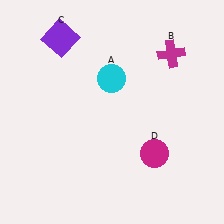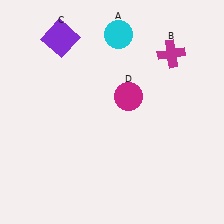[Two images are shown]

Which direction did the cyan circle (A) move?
The cyan circle (A) moved up.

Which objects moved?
The objects that moved are: the cyan circle (A), the magenta circle (D).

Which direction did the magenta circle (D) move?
The magenta circle (D) moved up.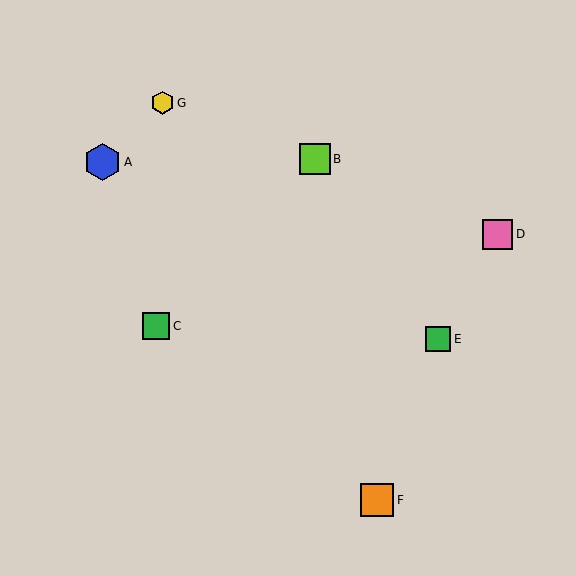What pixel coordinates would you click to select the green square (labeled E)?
Click at (438, 339) to select the green square E.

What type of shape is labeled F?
Shape F is an orange square.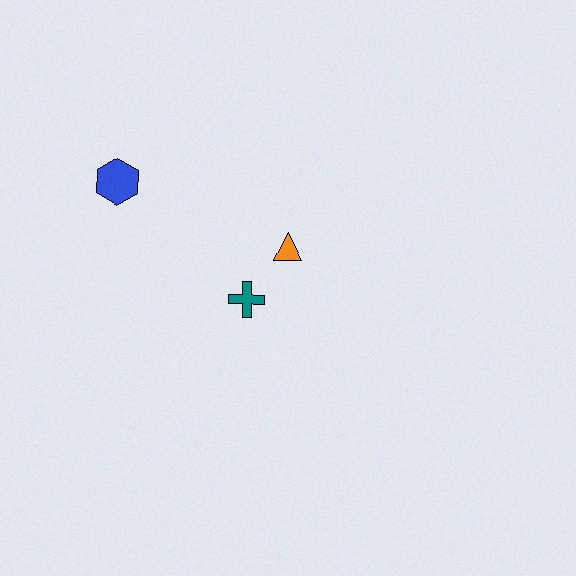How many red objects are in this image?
There are no red objects.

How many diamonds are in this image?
There are no diamonds.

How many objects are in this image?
There are 3 objects.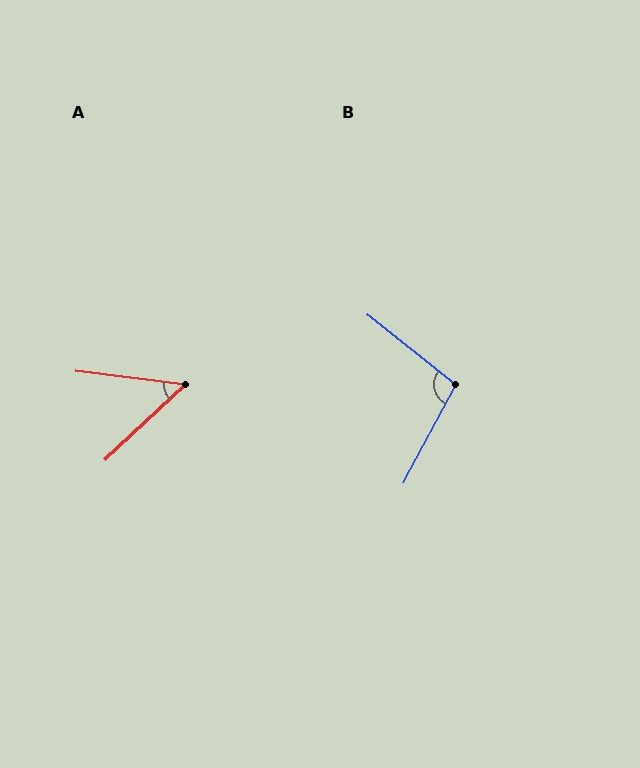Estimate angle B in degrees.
Approximately 101 degrees.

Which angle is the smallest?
A, at approximately 50 degrees.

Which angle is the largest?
B, at approximately 101 degrees.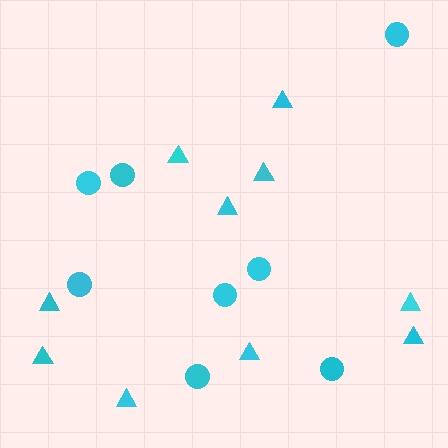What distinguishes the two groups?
There are 2 groups: one group of triangles (10) and one group of circles (8).